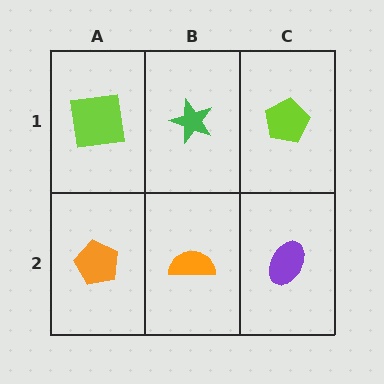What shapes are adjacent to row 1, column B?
An orange semicircle (row 2, column B), a lime square (row 1, column A), a lime pentagon (row 1, column C).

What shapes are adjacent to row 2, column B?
A green star (row 1, column B), an orange pentagon (row 2, column A), a purple ellipse (row 2, column C).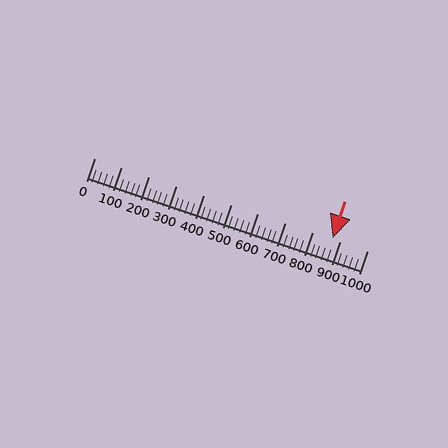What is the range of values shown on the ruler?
The ruler shows values from 0 to 1000.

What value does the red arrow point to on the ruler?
The red arrow points to approximately 874.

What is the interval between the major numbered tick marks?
The major tick marks are spaced 100 units apart.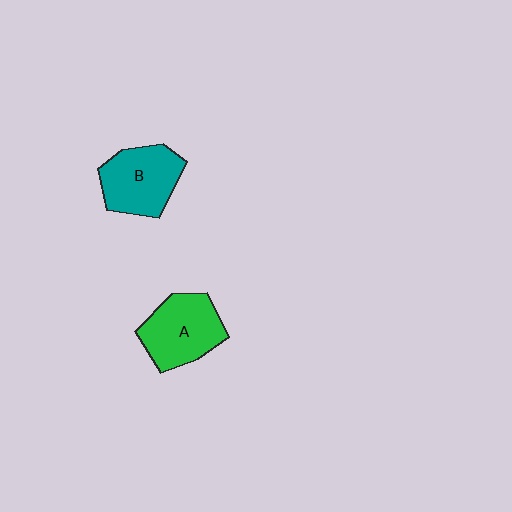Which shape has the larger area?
Shape A (green).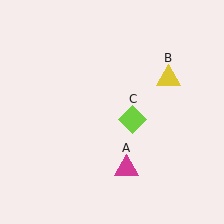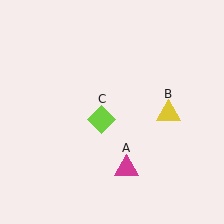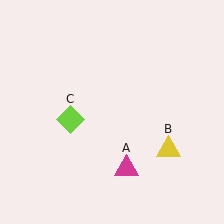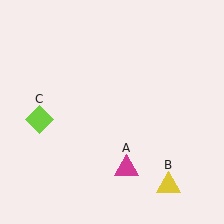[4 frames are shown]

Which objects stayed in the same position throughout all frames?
Magenta triangle (object A) remained stationary.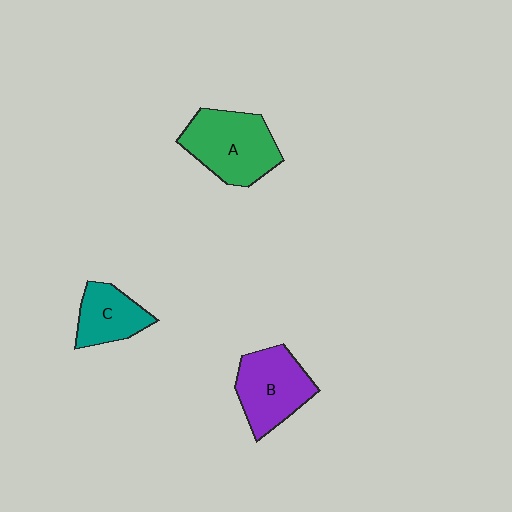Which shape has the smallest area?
Shape C (teal).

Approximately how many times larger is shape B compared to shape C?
Approximately 1.4 times.